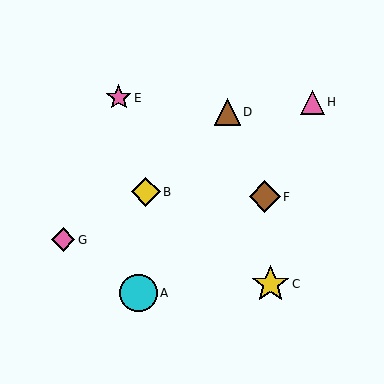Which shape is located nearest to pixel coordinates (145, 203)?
The yellow diamond (labeled B) at (146, 192) is nearest to that location.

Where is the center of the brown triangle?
The center of the brown triangle is at (227, 112).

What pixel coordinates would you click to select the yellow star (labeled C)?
Click at (270, 284) to select the yellow star C.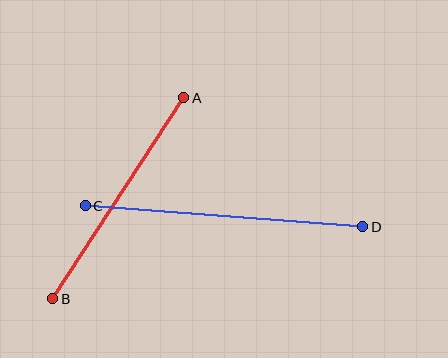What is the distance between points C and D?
The distance is approximately 279 pixels.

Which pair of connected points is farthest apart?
Points C and D are farthest apart.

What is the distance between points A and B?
The distance is approximately 240 pixels.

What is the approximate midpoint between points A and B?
The midpoint is at approximately (118, 198) pixels.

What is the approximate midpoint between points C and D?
The midpoint is at approximately (224, 216) pixels.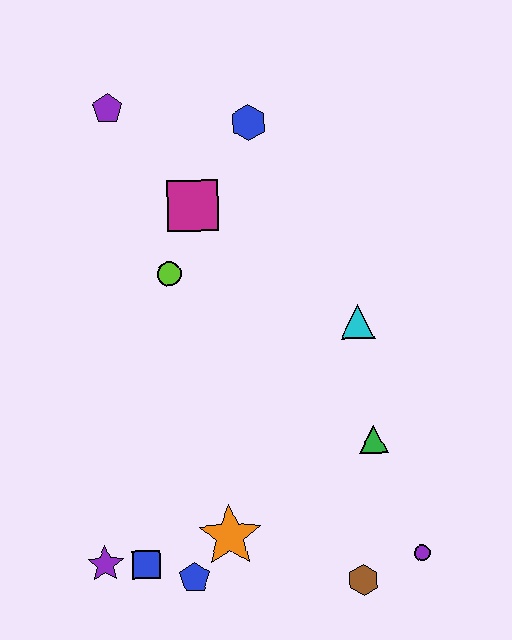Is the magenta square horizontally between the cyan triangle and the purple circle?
No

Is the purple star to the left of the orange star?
Yes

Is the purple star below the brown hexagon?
No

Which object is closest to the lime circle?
The magenta square is closest to the lime circle.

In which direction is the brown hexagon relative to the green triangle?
The brown hexagon is below the green triangle.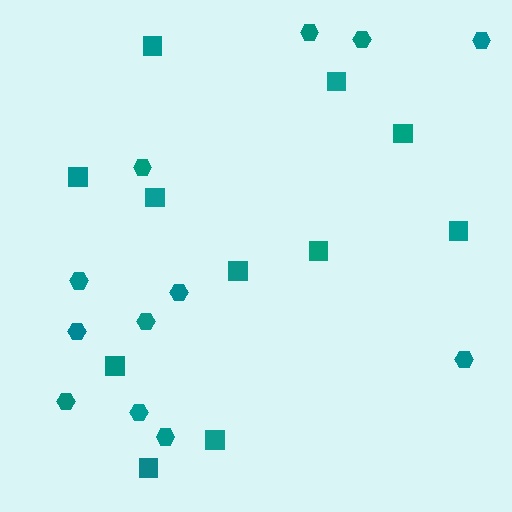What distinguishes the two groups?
There are 2 groups: one group of squares (11) and one group of hexagons (12).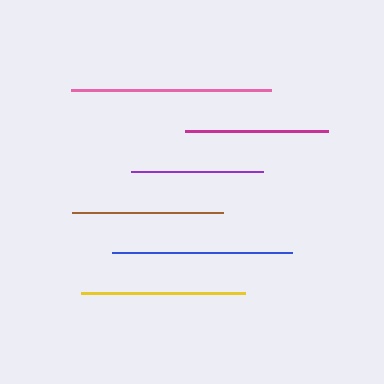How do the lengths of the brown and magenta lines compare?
The brown and magenta lines are approximately the same length.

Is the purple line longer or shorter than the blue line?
The blue line is longer than the purple line.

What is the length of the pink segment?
The pink segment is approximately 200 pixels long.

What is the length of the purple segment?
The purple segment is approximately 131 pixels long.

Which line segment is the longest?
The pink line is the longest at approximately 200 pixels.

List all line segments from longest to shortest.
From longest to shortest: pink, blue, yellow, brown, magenta, purple.